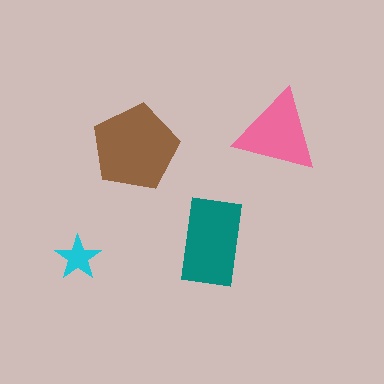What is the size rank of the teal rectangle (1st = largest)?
2nd.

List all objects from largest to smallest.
The brown pentagon, the teal rectangle, the pink triangle, the cyan star.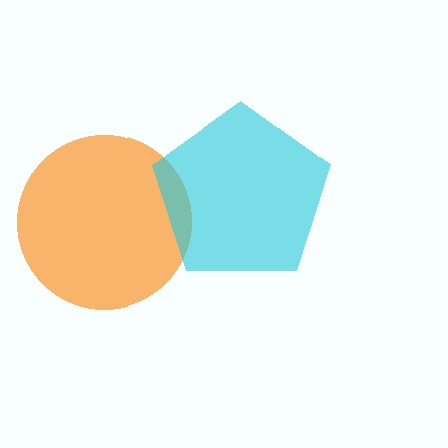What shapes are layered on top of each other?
The layered shapes are: an orange circle, a cyan pentagon.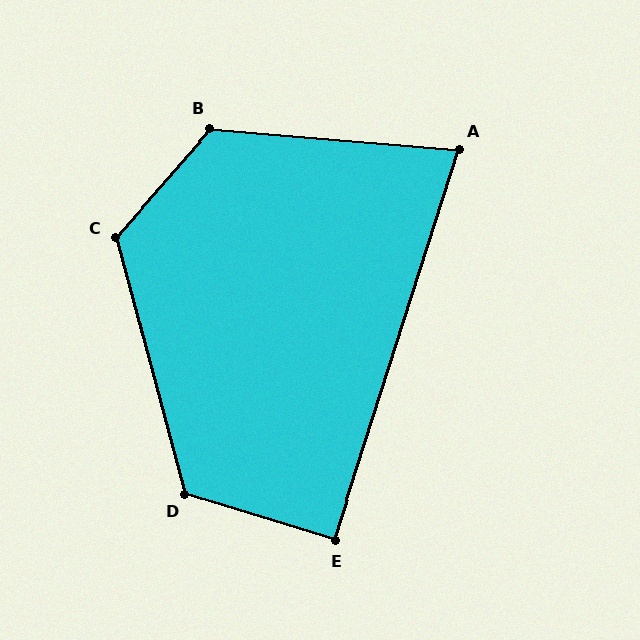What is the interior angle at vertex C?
Approximately 124 degrees (obtuse).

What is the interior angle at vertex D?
Approximately 122 degrees (obtuse).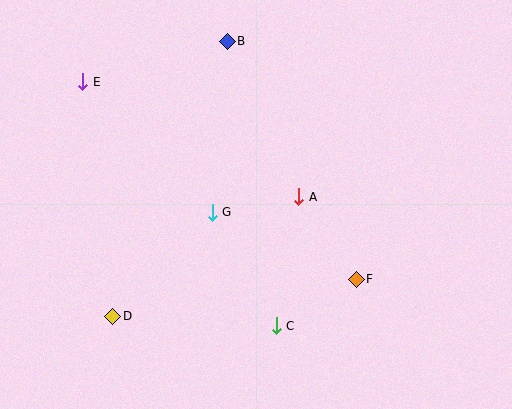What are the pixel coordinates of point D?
Point D is at (113, 316).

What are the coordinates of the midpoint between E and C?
The midpoint between E and C is at (180, 204).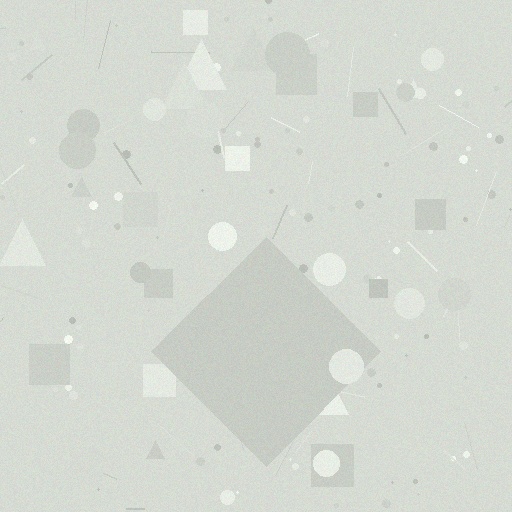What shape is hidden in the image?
A diamond is hidden in the image.